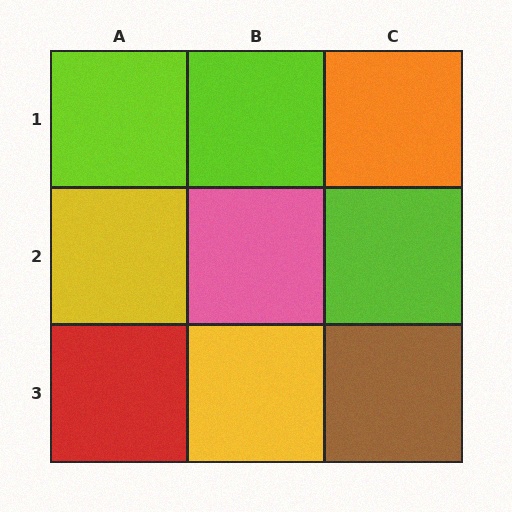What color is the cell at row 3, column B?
Yellow.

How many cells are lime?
3 cells are lime.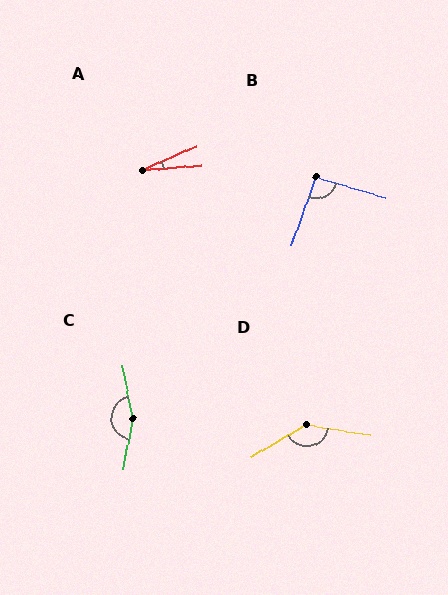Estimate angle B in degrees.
Approximately 94 degrees.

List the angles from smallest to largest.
A (19°), B (94°), D (140°), C (159°).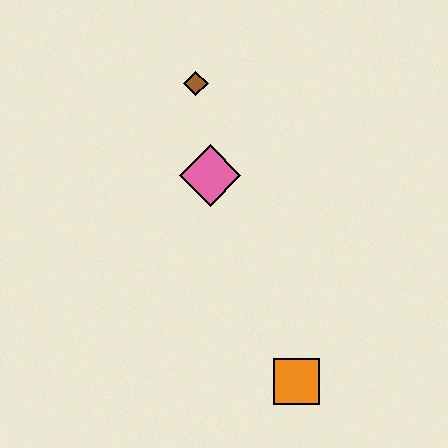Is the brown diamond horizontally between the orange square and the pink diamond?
No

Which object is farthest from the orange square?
The brown diamond is farthest from the orange square.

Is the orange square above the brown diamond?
No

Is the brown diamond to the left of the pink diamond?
Yes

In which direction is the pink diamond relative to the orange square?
The pink diamond is above the orange square.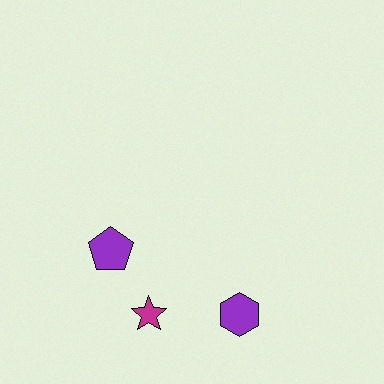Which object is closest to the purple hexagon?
The magenta star is closest to the purple hexagon.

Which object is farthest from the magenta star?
The purple hexagon is farthest from the magenta star.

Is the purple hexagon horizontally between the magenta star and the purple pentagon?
No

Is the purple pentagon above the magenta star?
Yes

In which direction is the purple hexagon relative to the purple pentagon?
The purple hexagon is to the right of the purple pentagon.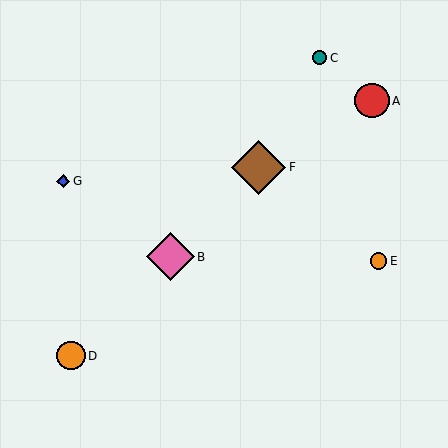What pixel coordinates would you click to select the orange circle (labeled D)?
Click at (71, 356) to select the orange circle D.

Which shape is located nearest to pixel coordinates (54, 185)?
The blue diamond (labeled G) at (63, 181) is nearest to that location.